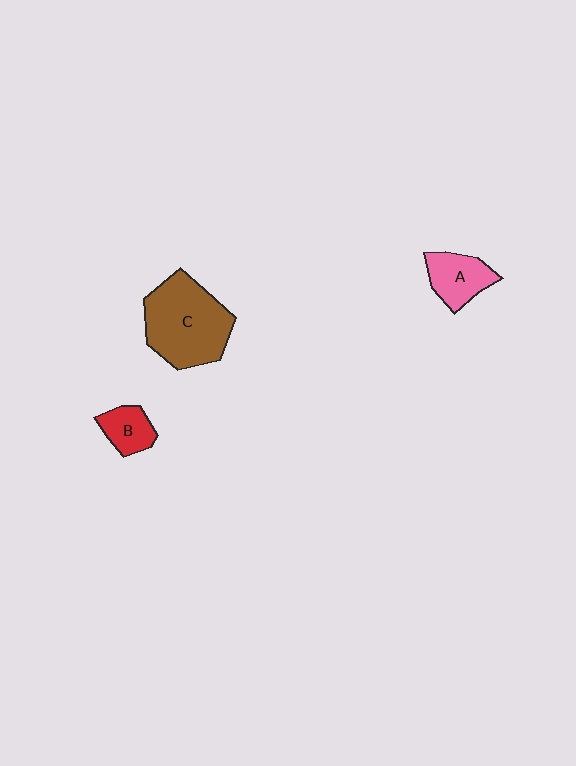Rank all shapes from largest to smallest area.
From largest to smallest: C (brown), A (pink), B (red).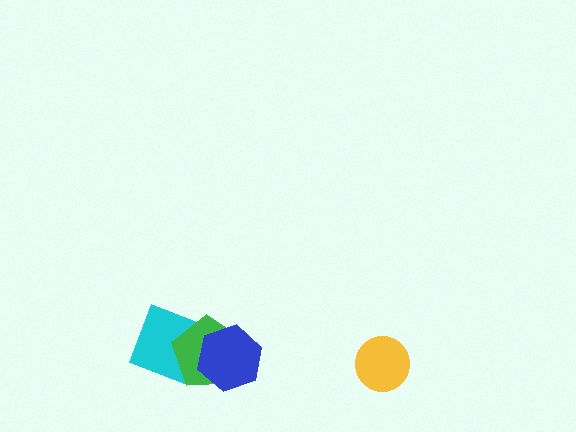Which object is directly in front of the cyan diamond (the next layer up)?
The green pentagon is directly in front of the cyan diamond.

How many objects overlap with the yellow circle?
0 objects overlap with the yellow circle.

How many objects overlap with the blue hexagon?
2 objects overlap with the blue hexagon.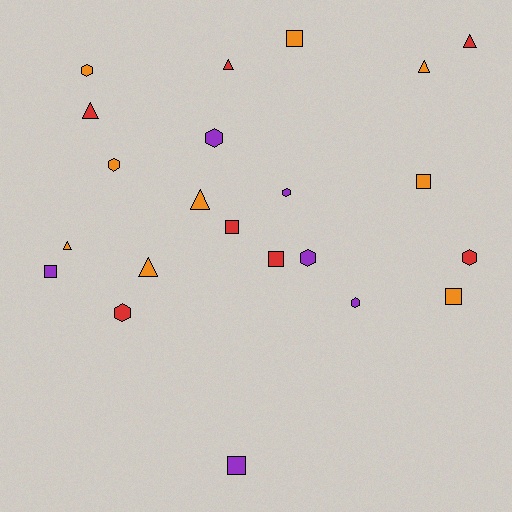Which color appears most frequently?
Orange, with 9 objects.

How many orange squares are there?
There are 3 orange squares.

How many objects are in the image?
There are 22 objects.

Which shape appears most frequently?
Hexagon, with 8 objects.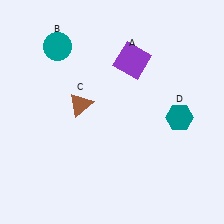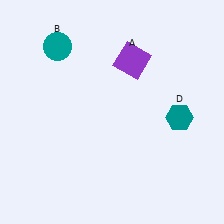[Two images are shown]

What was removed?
The brown triangle (C) was removed in Image 2.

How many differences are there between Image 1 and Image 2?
There is 1 difference between the two images.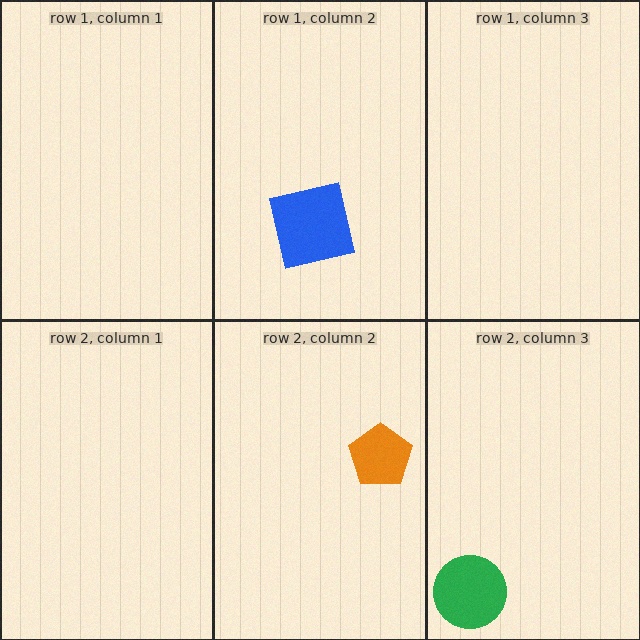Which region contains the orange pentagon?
The row 2, column 2 region.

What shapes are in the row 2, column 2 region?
The orange pentagon.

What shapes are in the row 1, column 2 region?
The blue square.